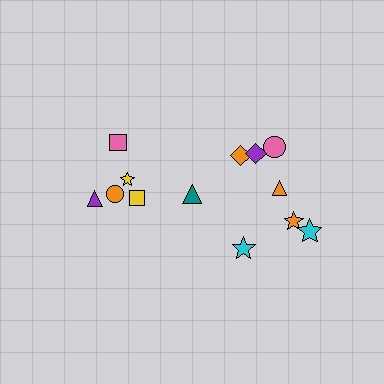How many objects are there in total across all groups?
There are 13 objects.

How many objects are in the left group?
There are 5 objects.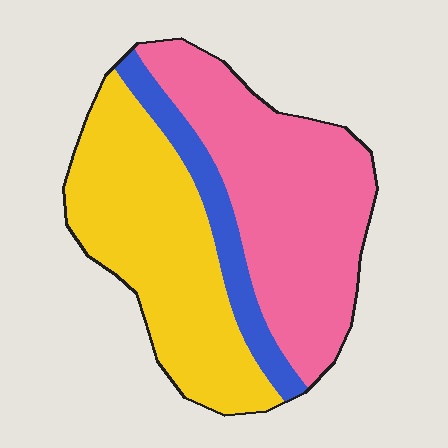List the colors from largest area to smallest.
From largest to smallest: pink, yellow, blue.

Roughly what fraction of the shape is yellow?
Yellow covers 42% of the shape.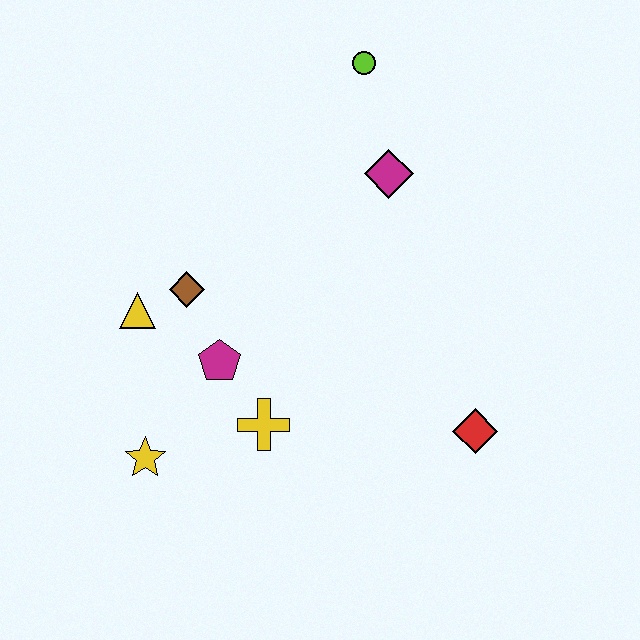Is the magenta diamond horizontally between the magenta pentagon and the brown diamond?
No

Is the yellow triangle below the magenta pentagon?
No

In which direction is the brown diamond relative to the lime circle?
The brown diamond is below the lime circle.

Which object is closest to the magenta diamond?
The lime circle is closest to the magenta diamond.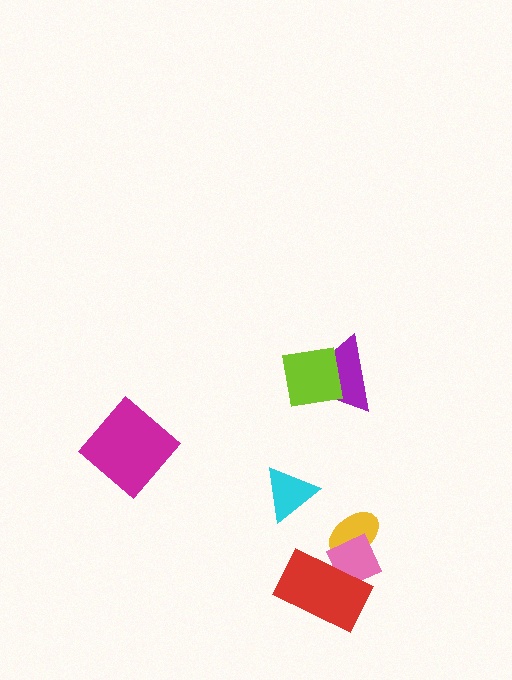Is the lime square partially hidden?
No, no other shape covers it.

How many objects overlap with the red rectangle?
1 object overlaps with the red rectangle.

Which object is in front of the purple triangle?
The lime square is in front of the purple triangle.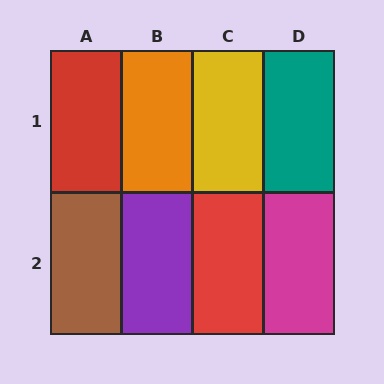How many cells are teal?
1 cell is teal.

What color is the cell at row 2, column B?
Purple.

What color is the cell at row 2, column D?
Magenta.